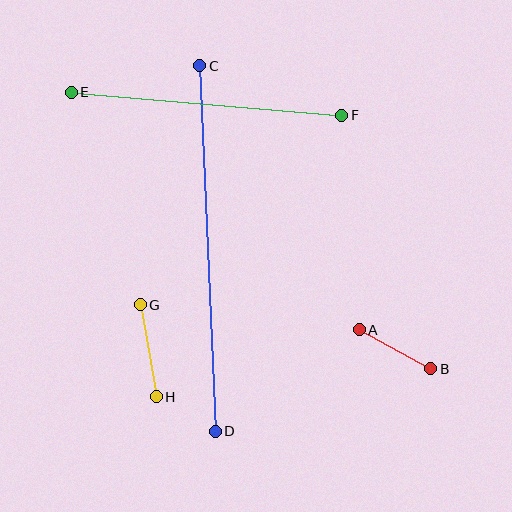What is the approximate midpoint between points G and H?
The midpoint is at approximately (148, 351) pixels.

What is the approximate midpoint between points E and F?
The midpoint is at approximately (206, 104) pixels.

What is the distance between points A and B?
The distance is approximately 81 pixels.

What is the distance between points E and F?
The distance is approximately 271 pixels.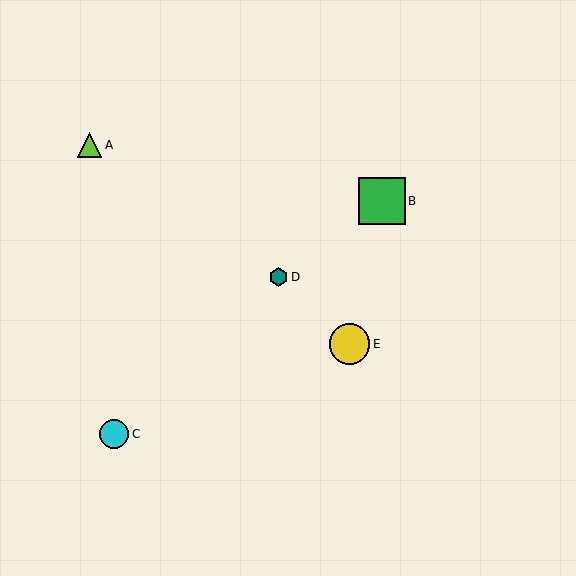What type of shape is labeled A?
Shape A is a lime triangle.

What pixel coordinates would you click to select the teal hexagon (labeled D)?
Click at (279, 277) to select the teal hexagon D.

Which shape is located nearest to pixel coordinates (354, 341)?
The yellow circle (labeled E) at (350, 344) is nearest to that location.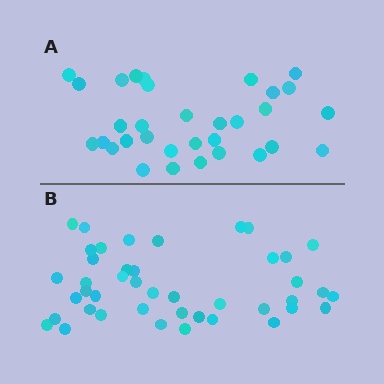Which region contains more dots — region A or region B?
Region B (the bottom region) has more dots.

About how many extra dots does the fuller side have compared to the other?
Region B has roughly 12 or so more dots than region A.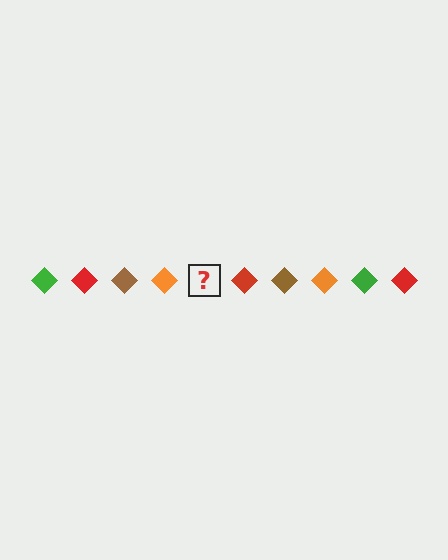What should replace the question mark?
The question mark should be replaced with a green diamond.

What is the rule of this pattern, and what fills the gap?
The rule is that the pattern cycles through green, red, brown, orange diamonds. The gap should be filled with a green diamond.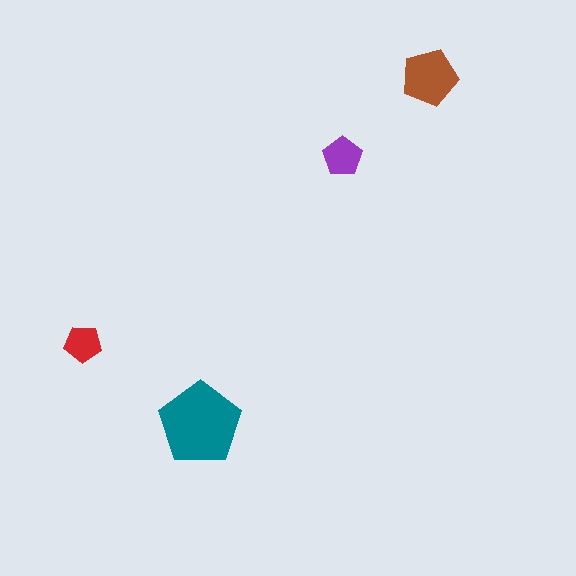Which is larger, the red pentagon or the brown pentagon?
The brown one.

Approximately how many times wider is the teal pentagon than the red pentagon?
About 2 times wider.